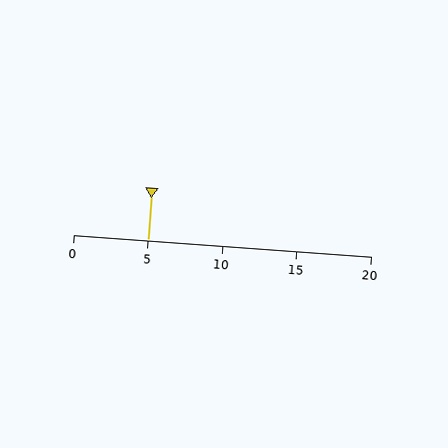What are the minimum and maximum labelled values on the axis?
The axis runs from 0 to 20.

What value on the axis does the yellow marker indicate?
The marker indicates approximately 5.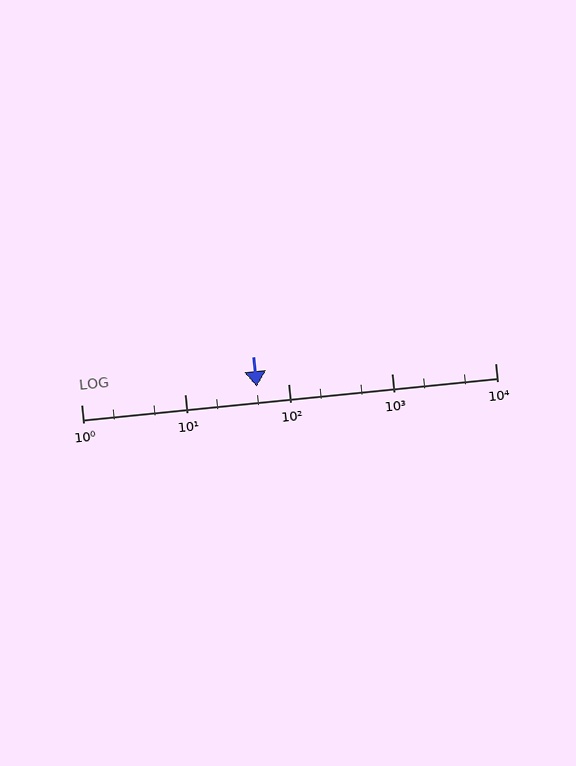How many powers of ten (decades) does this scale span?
The scale spans 4 decades, from 1 to 10000.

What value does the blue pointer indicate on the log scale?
The pointer indicates approximately 50.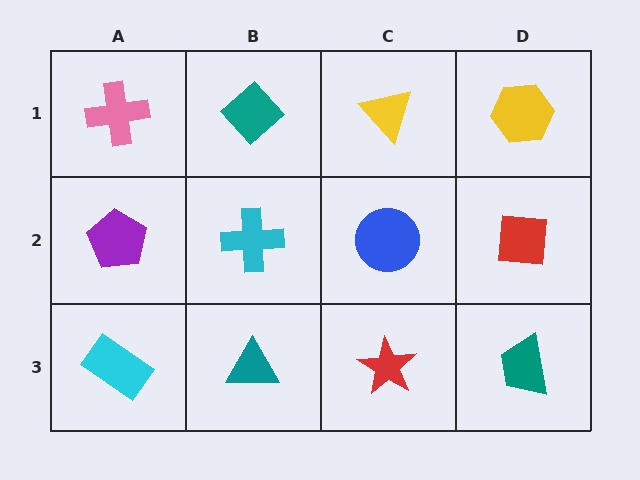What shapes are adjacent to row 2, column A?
A pink cross (row 1, column A), a cyan rectangle (row 3, column A), a cyan cross (row 2, column B).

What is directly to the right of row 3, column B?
A red star.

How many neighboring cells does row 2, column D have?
3.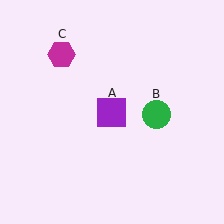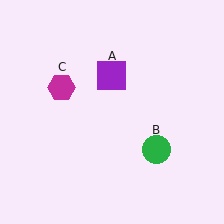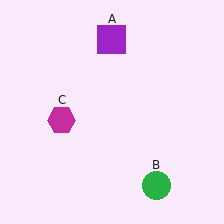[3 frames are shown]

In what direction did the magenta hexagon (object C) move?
The magenta hexagon (object C) moved down.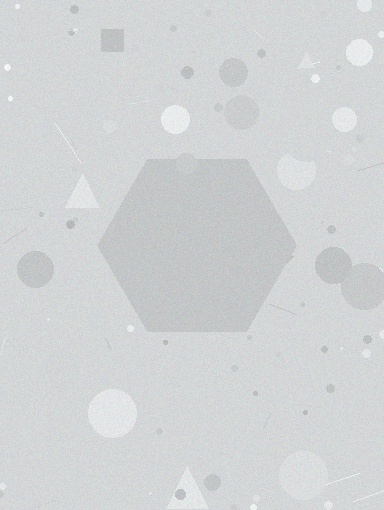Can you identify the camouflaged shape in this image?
The camouflaged shape is a hexagon.